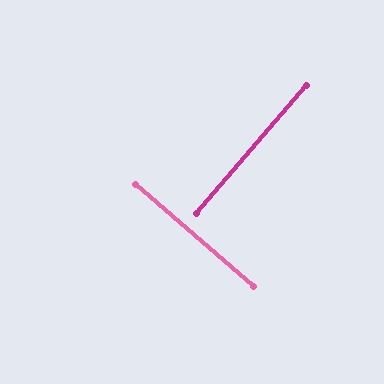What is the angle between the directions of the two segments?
Approximately 90 degrees.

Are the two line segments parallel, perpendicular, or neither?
Perpendicular — they meet at approximately 90°.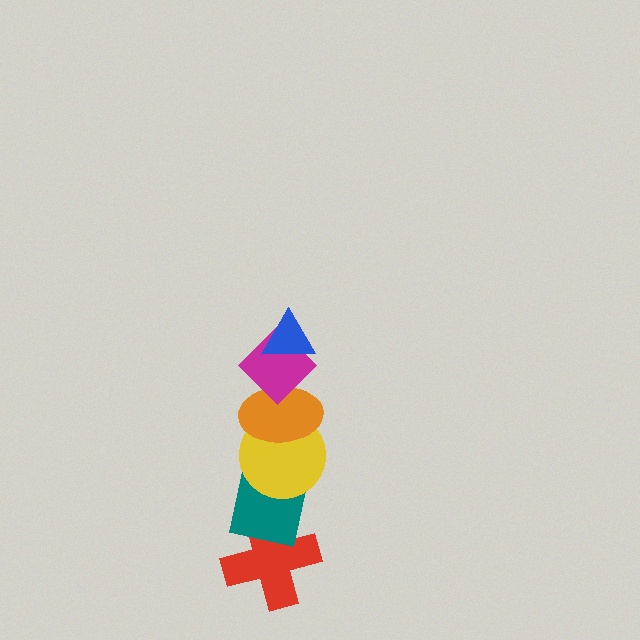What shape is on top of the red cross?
The teal square is on top of the red cross.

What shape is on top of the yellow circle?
The orange ellipse is on top of the yellow circle.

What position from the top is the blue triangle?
The blue triangle is 1st from the top.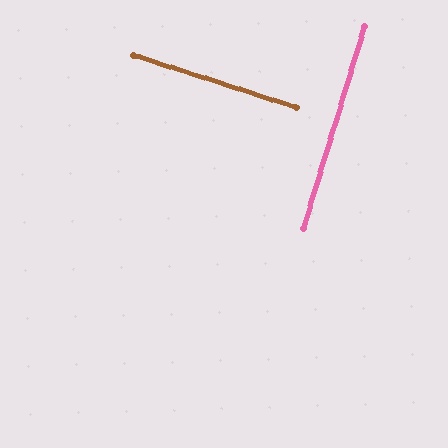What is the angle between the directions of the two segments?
Approximately 89 degrees.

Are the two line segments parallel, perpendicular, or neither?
Perpendicular — they meet at approximately 89°.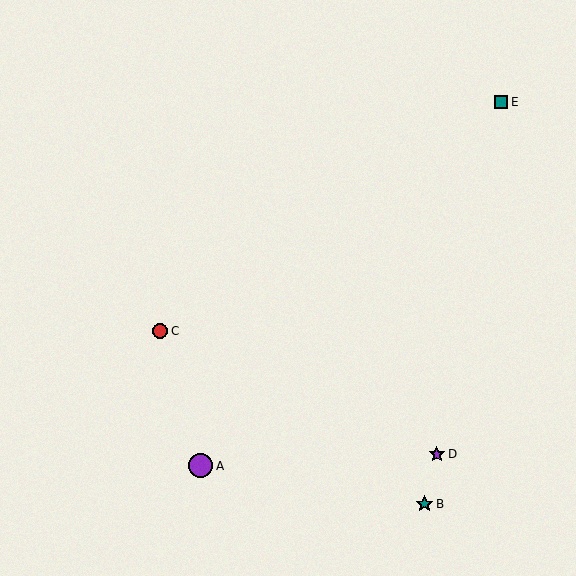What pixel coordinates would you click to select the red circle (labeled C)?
Click at (160, 331) to select the red circle C.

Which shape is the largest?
The purple circle (labeled A) is the largest.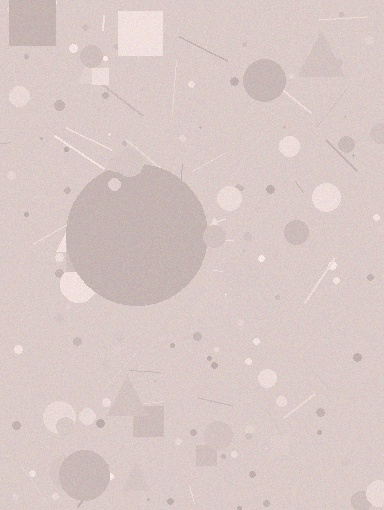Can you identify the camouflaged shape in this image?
The camouflaged shape is a circle.